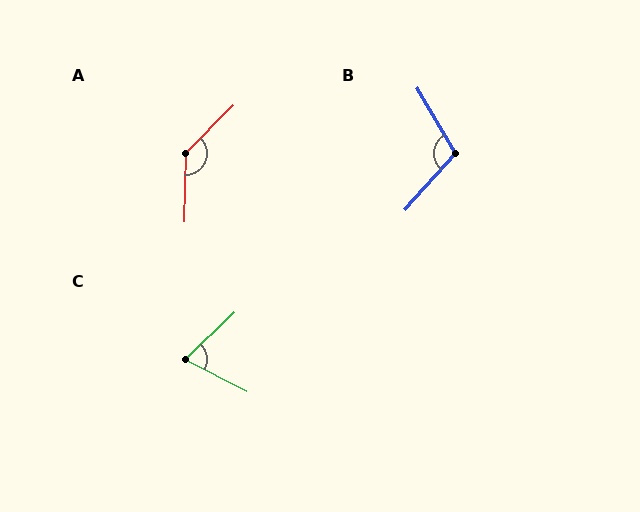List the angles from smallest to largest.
C (71°), B (108°), A (137°).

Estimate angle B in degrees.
Approximately 108 degrees.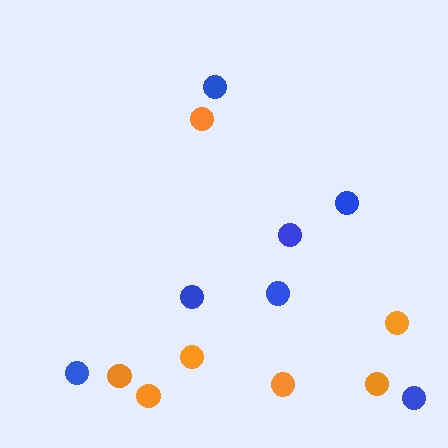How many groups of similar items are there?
There are 2 groups: one group of orange circles (7) and one group of blue circles (7).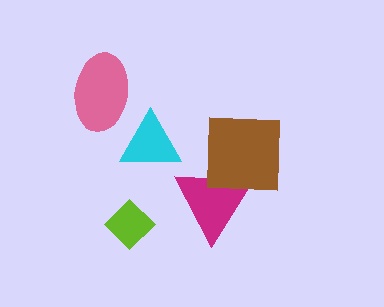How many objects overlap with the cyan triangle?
0 objects overlap with the cyan triangle.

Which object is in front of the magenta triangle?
The brown square is in front of the magenta triangle.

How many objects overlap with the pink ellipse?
0 objects overlap with the pink ellipse.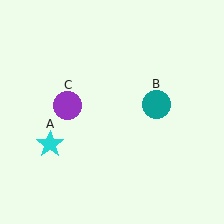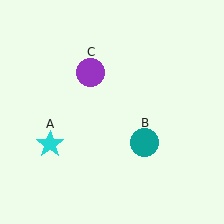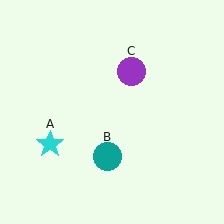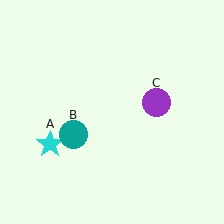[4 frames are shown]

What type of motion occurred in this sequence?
The teal circle (object B), purple circle (object C) rotated clockwise around the center of the scene.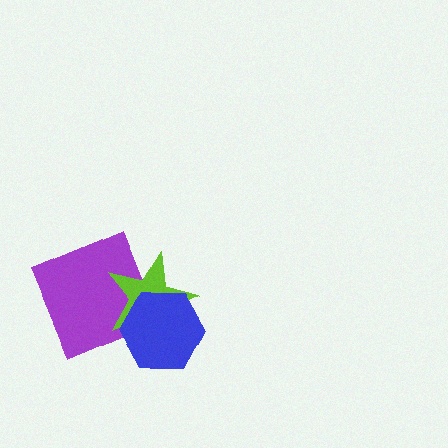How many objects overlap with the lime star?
2 objects overlap with the lime star.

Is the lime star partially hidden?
Yes, it is partially covered by another shape.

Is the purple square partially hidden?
Yes, it is partially covered by another shape.